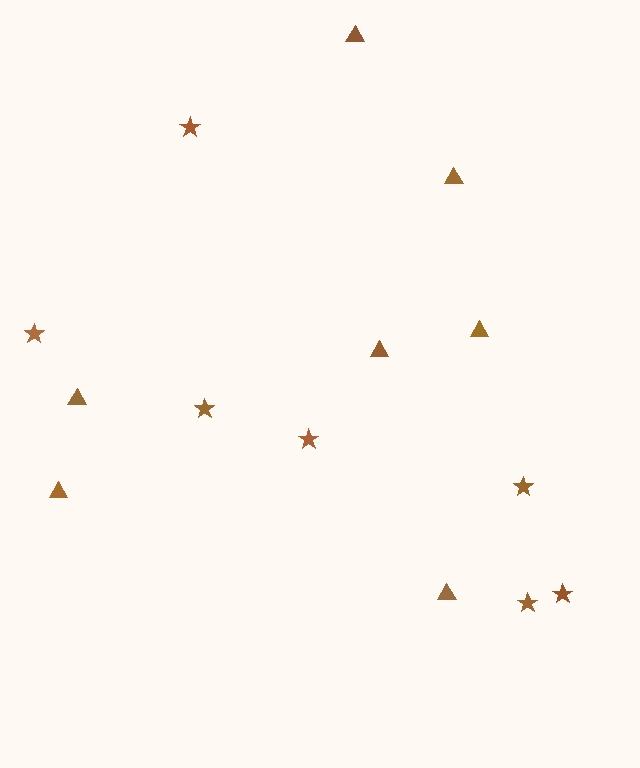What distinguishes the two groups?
There are 2 groups: one group of triangles (7) and one group of stars (7).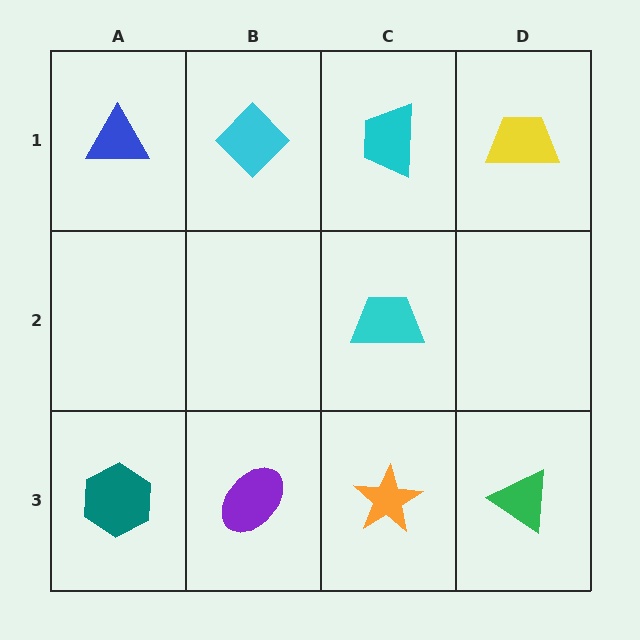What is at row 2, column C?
A cyan trapezoid.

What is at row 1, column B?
A cyan diamond.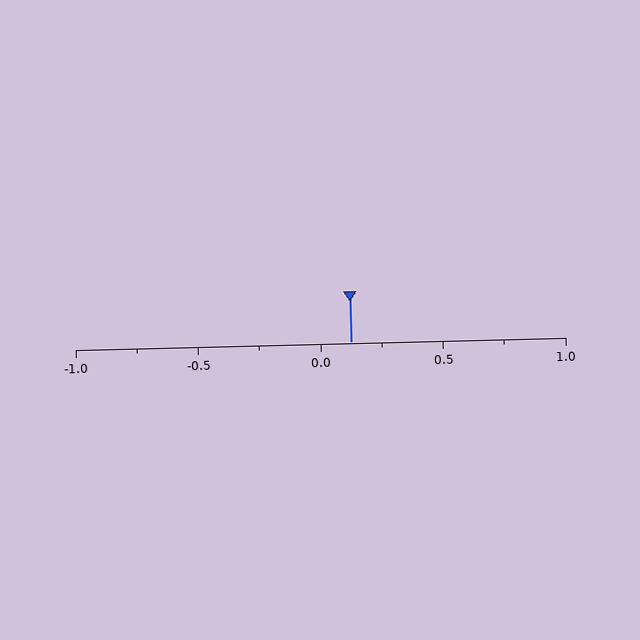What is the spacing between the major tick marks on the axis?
The major ticks are spaced 0.5 apart.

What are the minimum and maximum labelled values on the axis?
The axis runs from -1.0 to 1.0.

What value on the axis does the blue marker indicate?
The marker indicates approximately 0.12.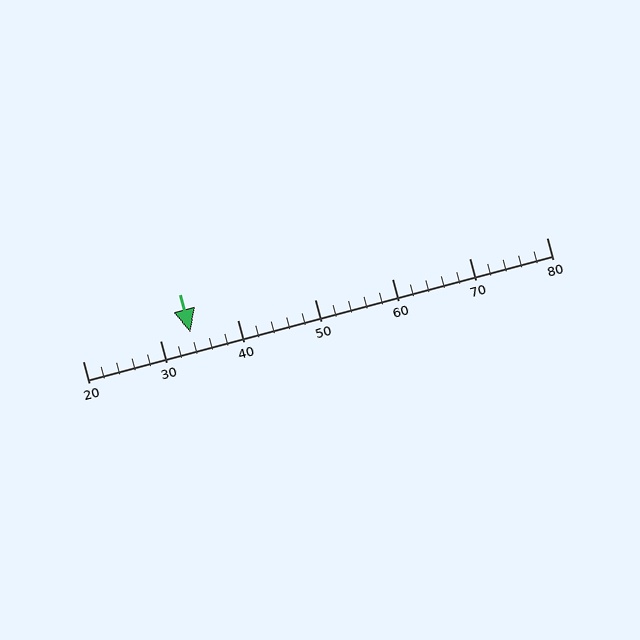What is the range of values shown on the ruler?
The ruler shows values from 20 to 80.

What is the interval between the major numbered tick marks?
The major tick marks are spaced 10 units apart.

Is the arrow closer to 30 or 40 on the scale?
The arrow is closer to 30.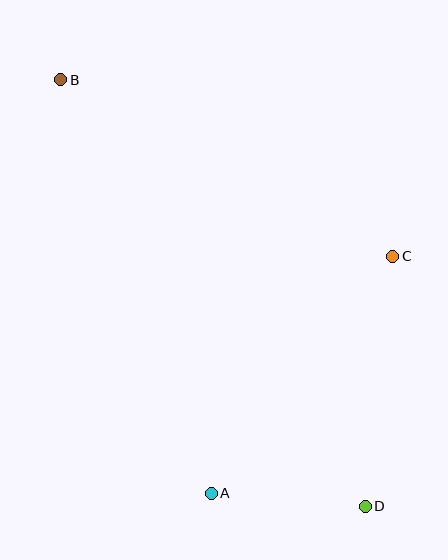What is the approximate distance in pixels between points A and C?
The distance between A and C is approximately 298 pixels.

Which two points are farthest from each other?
Points B and D are farthest from each other.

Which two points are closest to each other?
Points A and D are closest to each other.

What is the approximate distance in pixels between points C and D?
The distance between C and D is approximately 252 pixels.